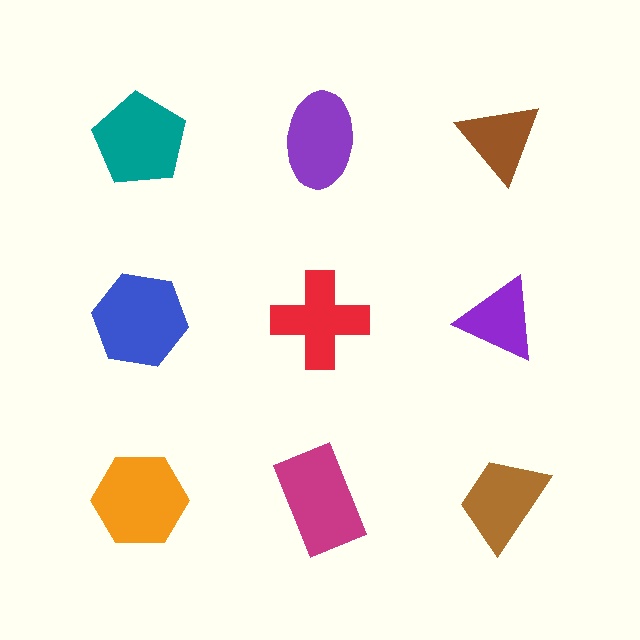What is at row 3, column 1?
An orange hexagon.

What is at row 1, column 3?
A brown triangle.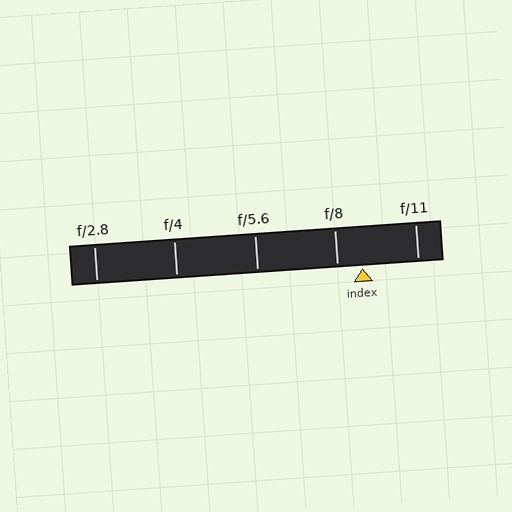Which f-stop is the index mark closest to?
The index mark is closest to f/8.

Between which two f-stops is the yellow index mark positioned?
The index mark is between f/8 and f/11.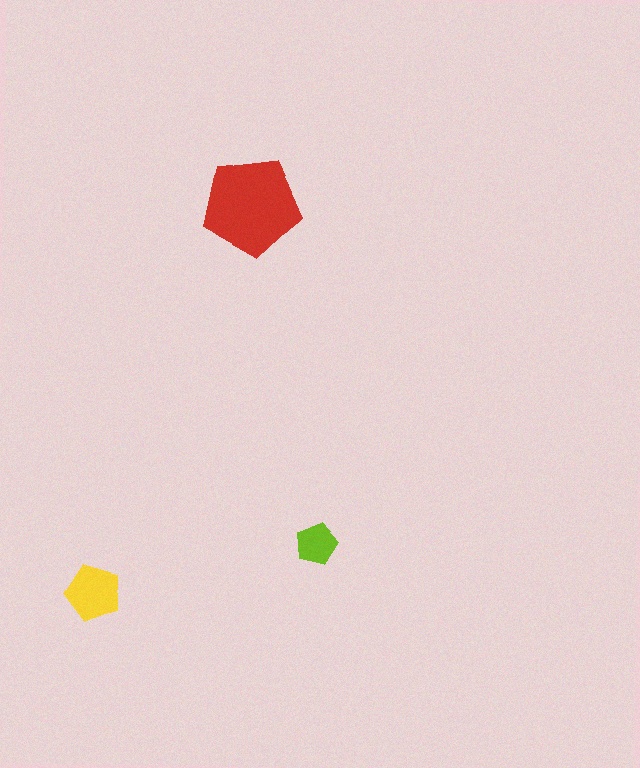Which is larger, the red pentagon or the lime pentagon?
The red one.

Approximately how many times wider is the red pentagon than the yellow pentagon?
About 1.5 times wider.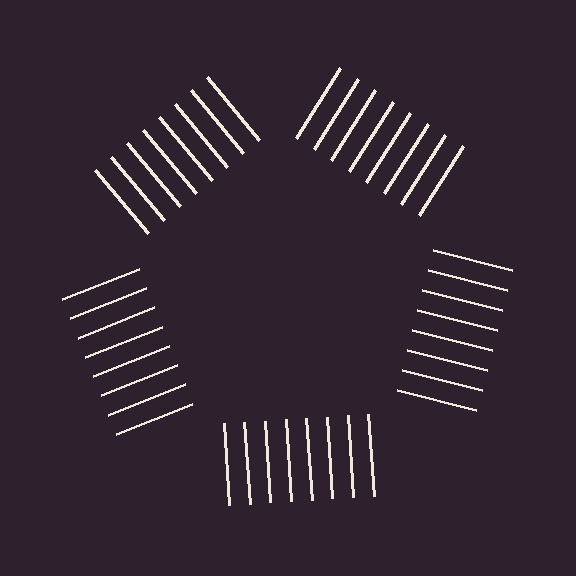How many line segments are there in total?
40 — 8 along each of the 5 edges.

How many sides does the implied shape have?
5 sides — the line-ends trace a pentagon.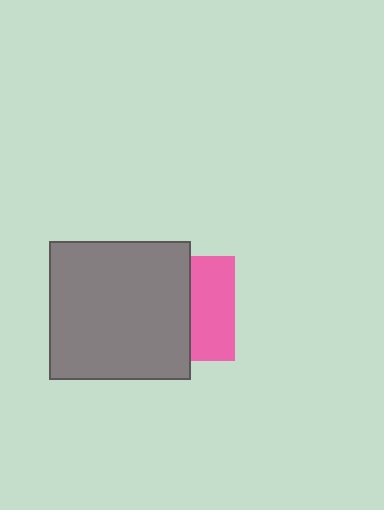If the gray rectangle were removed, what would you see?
You would see the complete pink square.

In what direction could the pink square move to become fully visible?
The pink square could move right. That would shift it out from behind the gray rectangle entirely.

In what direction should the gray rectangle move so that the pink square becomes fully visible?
The gray rectangle should move left. That is the shortest direction to clear the overlap and leave the pink square fully visible.